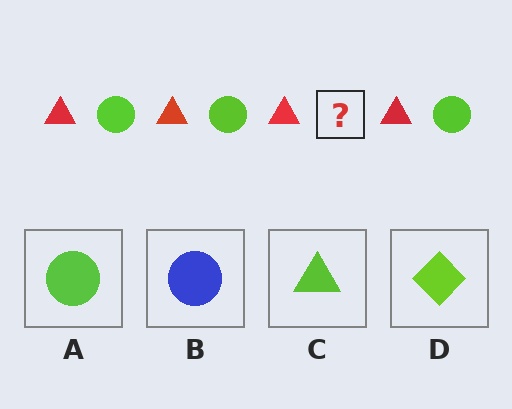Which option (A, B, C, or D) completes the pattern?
A.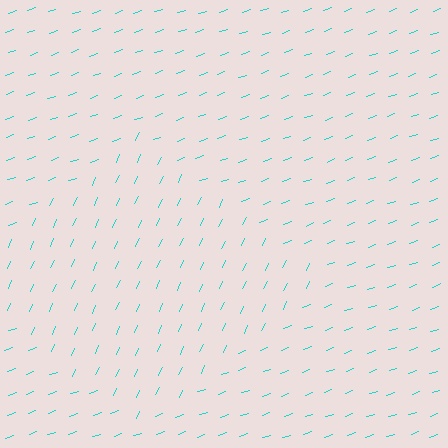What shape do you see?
I see a diamond.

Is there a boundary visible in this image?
Yes, there is a texture boundary formed by a change in line orientation.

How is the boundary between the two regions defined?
The boundary is defined purely by a change in line orientation (approximately 45 degrees difference). All lines are the same color and thickness.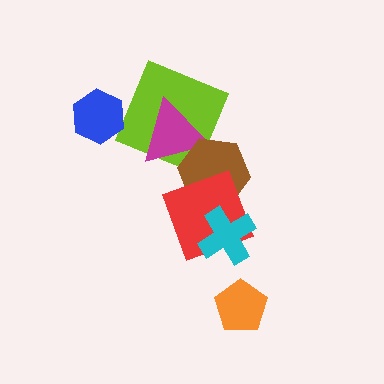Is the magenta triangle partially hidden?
Yes, it is partially covered by another shape.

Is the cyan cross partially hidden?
No, no other shape covers it.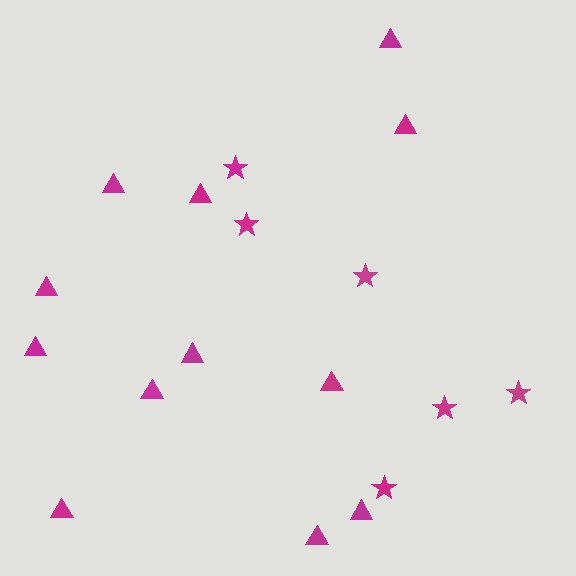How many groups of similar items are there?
There are 2 groups: one group of stars (6) and one group of triangles (12).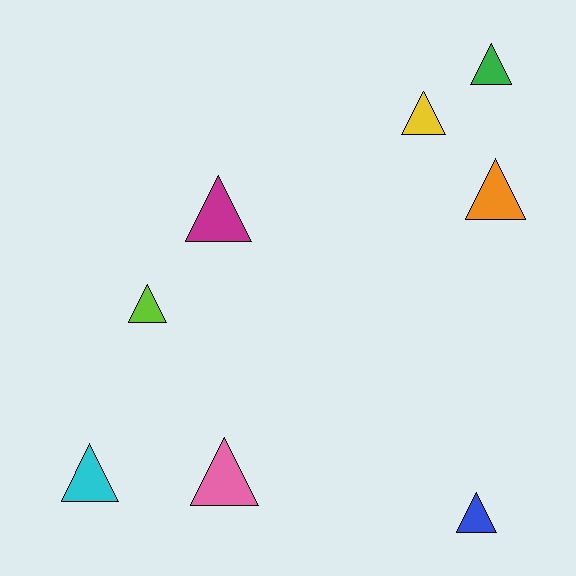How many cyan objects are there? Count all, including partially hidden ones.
There is 1 cyan object.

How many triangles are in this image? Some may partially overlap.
There are 8 triangles.